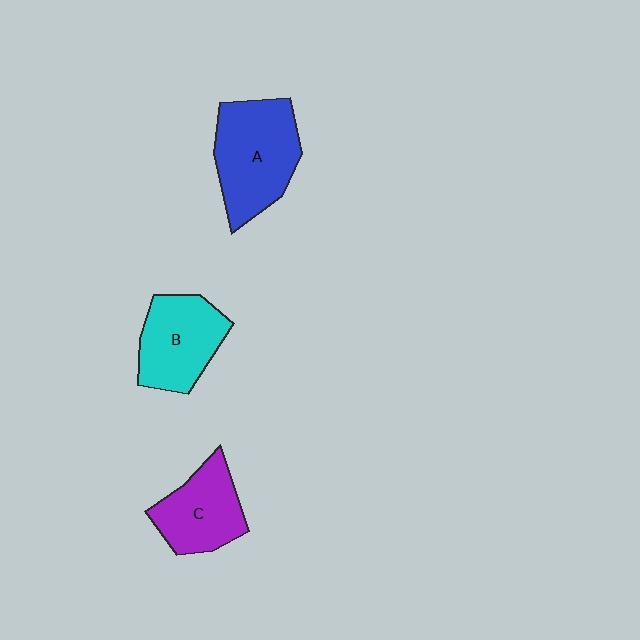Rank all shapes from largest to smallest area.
From largest to smallest: A (blue), B (cyan), C (purple).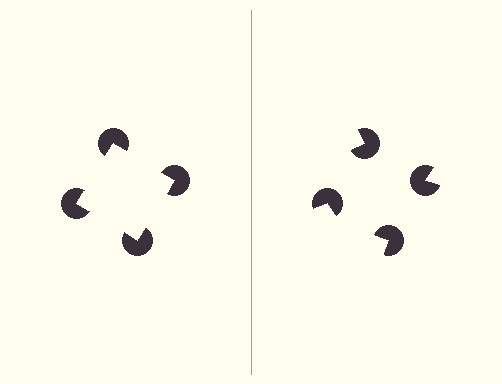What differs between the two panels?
The pac-man discs are positioned identically on both sides; only the wedge orientations differ. On the left they align to a square; on the right they are misaligned.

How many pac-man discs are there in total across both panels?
8 — 4 on each side.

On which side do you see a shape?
An illusory square appears on the left side. On the right side the wedge cuts are rotated, so no coherent shape forms.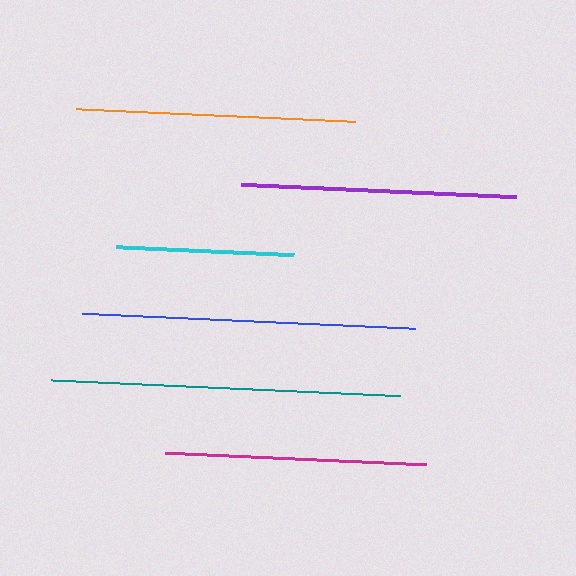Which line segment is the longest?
The teal line is the longest at approximately 350 pixels.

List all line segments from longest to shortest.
From longest to shortest: teal, blue, orange, purple, magenta, cyan.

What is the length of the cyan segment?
The cyan segment is approximately 178 pixels long.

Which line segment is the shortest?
The cyan line is the shortest at approximately 178 pixels.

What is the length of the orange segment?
The orange segment is approximately 279 pixels long.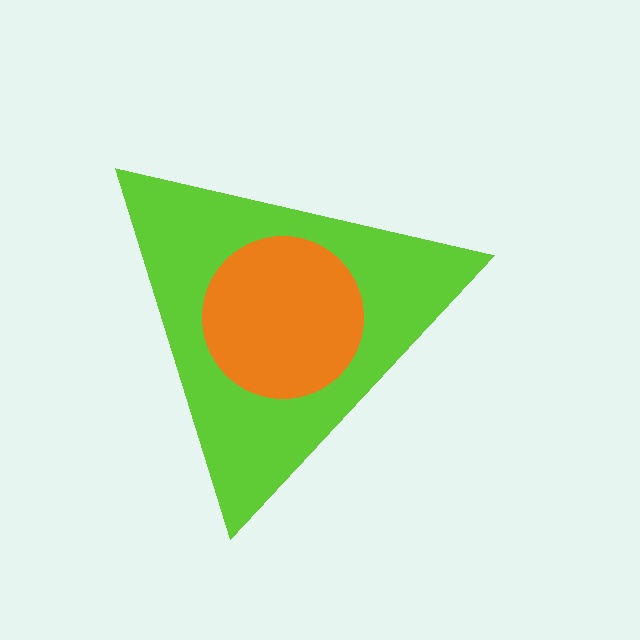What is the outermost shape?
The lime triangle.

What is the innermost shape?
The orange circle.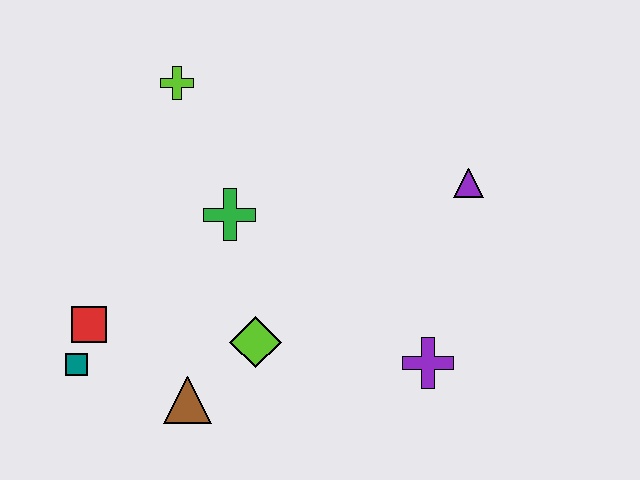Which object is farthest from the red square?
The purple triangle is farthest from the red square.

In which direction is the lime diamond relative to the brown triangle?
The lime diamond is to the right of the brown triangle.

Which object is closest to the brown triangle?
The lime diamond is closest to the brown triangle.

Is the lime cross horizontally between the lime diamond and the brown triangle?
No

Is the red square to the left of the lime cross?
Yes